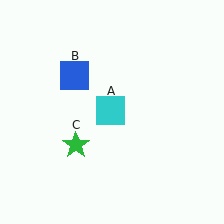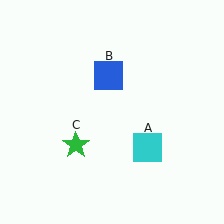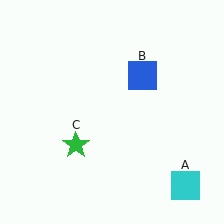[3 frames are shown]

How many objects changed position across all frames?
2 objects changed position: cyan square (object A), blue square (object B).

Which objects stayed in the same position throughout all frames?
Green star (object C) remained stationary.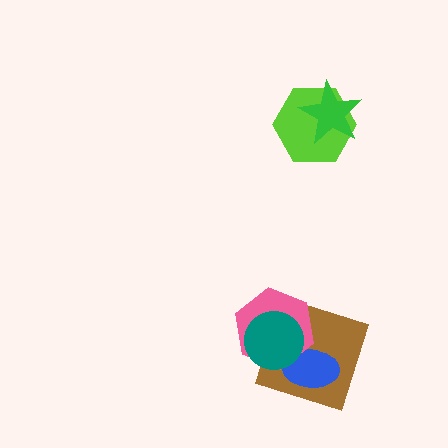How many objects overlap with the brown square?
3 objects overlap with the brown square.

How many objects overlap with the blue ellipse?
3 objects overlap with the blue ellipse.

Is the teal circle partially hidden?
No, no other shape covers it.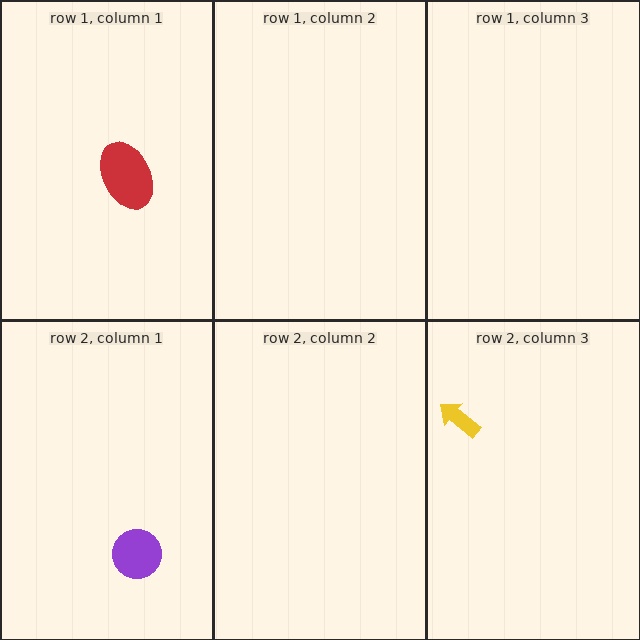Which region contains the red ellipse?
The row 1, column 1 region.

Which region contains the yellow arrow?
The row 2, column 3 region.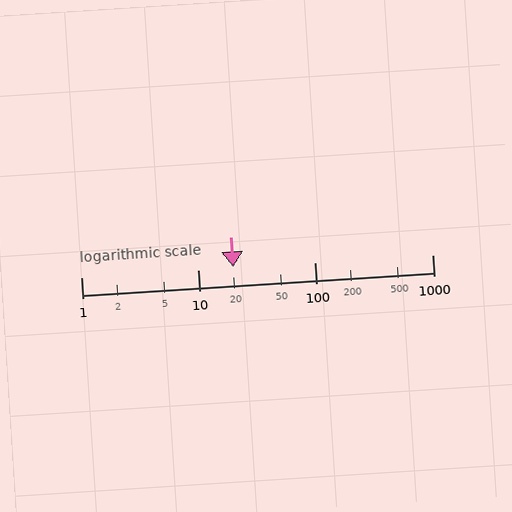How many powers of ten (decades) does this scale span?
The scale spans 3 decades, from 1 to 1000.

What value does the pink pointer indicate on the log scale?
The pointer indicates approximately 20.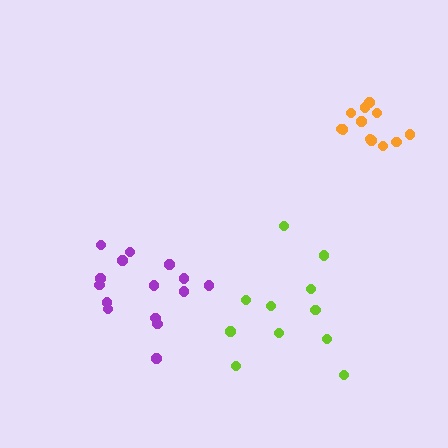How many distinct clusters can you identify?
There are 3 distinct clusters.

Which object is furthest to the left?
The purple cluster is leftmost.